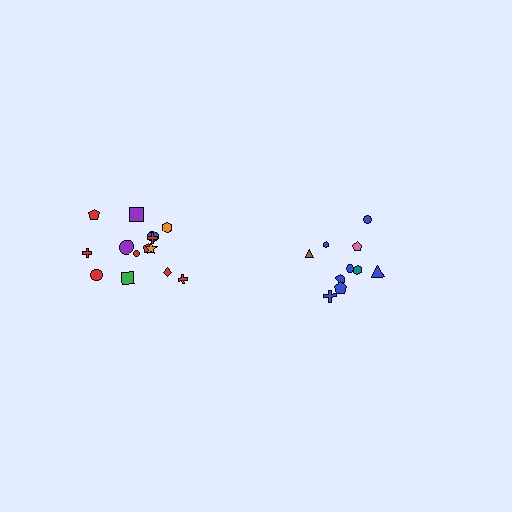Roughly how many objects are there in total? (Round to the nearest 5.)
Roughly 25 objects in total.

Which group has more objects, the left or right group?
The left group.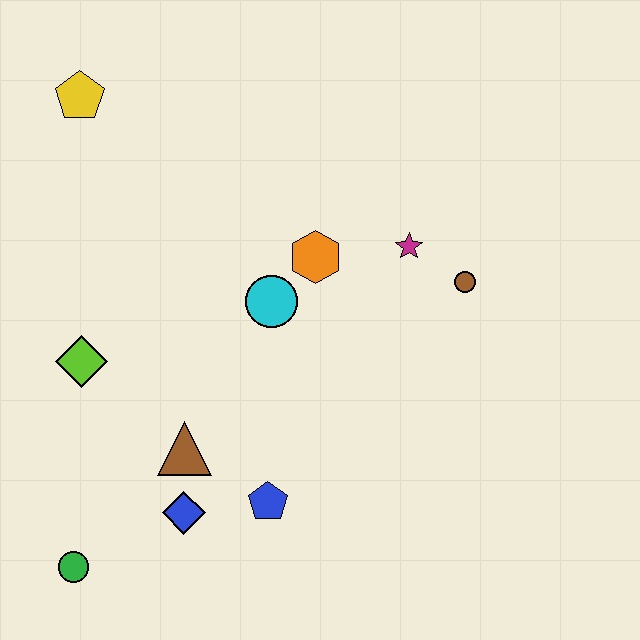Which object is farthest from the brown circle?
The green circle is farthest from the brown circle.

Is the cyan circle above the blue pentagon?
Yes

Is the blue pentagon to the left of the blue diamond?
No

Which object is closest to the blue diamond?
The brown triangle is closest to the blue diamond.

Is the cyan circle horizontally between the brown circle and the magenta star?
No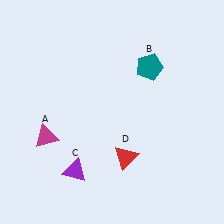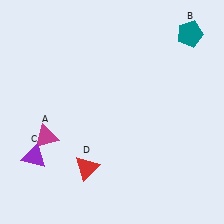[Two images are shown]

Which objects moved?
The objects that moved are: the teal pentagon (B), the purple triangle (C), the red triangle (D).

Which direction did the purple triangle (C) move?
The purple triangle (C) moved left.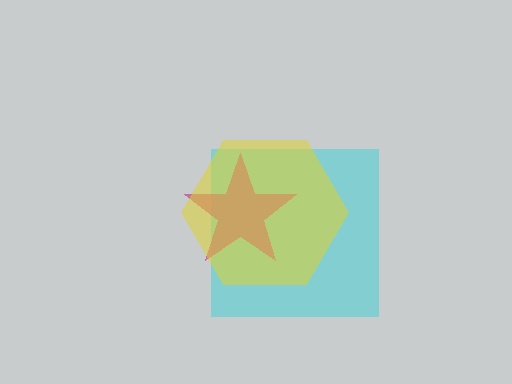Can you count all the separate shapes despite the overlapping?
Yes, there are 3 separate shapes.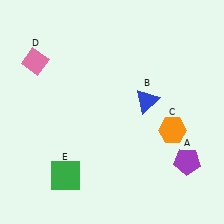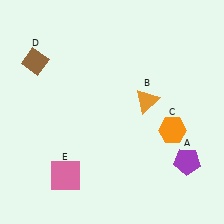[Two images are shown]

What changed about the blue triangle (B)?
In Image 1, B is blue. In Image 2, it changed to orange.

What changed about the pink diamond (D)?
In Image 1, D is pink. In Image 2, it changed to brown.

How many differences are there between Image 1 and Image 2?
There are 3 differences between the two images.